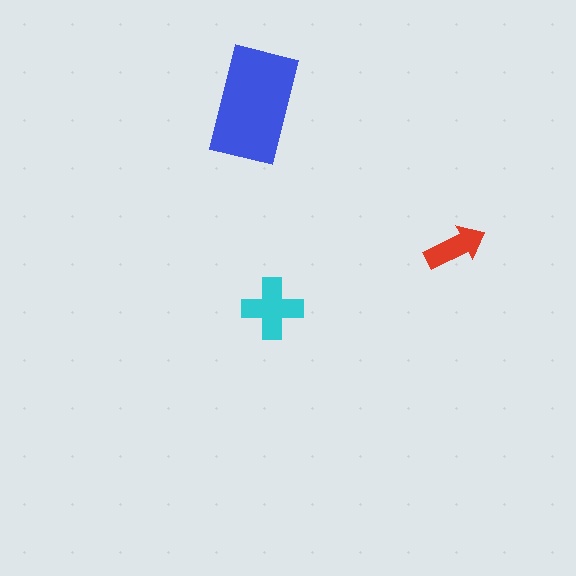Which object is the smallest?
The red arrow.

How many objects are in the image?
There are 3 objects in the image.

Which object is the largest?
The blue rectangle.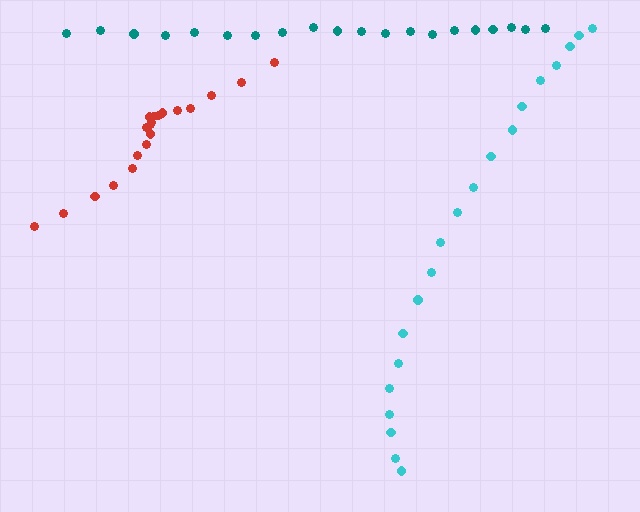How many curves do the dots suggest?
There are 3 distinct paths.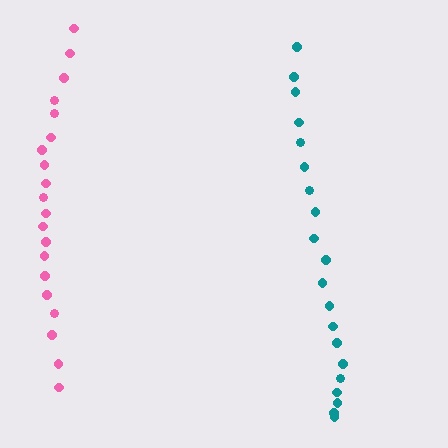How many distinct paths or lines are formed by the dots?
There are 2 distinct paths.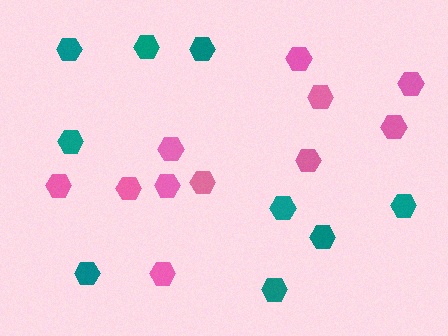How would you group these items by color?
There are 2 groups: one group of teal hexagons (9) and one group of pink hexagons (11).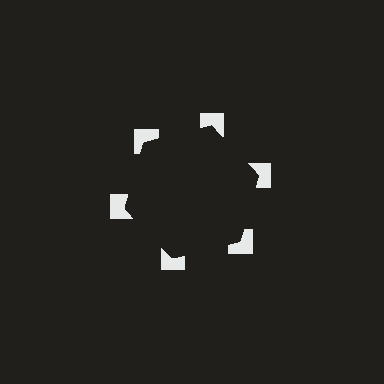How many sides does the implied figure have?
6 sides.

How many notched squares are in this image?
There are 6 — one at each vertex of the illusory hexagon.